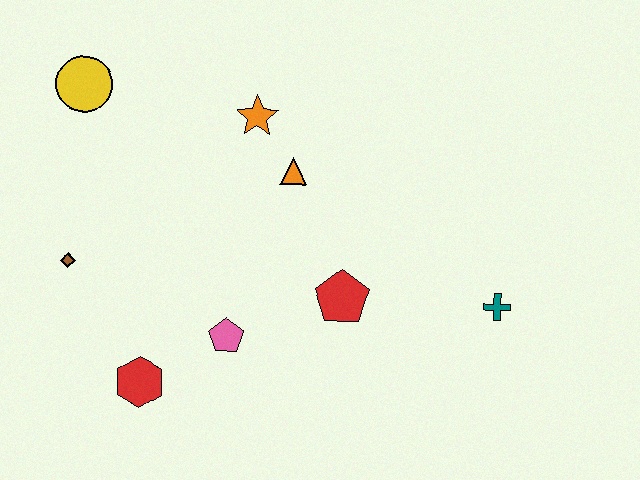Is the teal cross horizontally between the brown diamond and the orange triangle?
No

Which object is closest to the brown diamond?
The red hexagon is closest to the brown diamond.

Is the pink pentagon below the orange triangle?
Yes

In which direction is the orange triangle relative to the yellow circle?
The orange triangle is to the right of the yellow circle.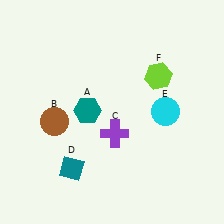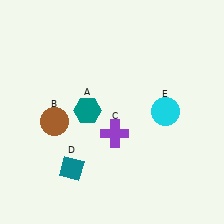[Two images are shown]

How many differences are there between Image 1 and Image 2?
There is 1 difference between the two images.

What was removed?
The lime hexagon (F) was removed in Image 2.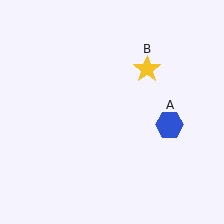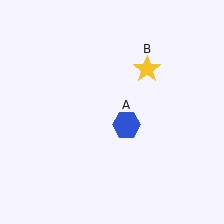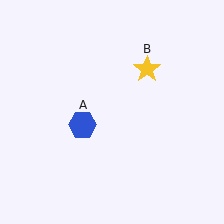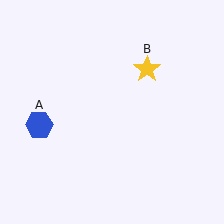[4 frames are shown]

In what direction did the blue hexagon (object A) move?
The blue hexagon (object A) moved left.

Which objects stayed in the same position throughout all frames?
Yellow star (object B) remained stationary.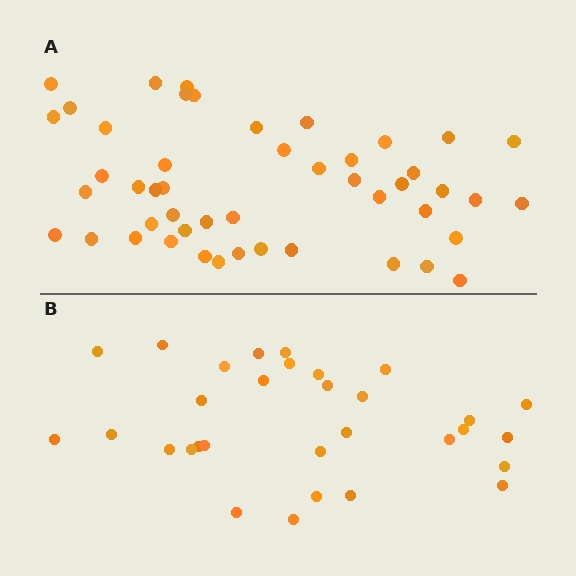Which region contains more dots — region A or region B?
Region A (the top region) has more dots.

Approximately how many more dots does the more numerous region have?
Region A has approximately 15 more dots than region B.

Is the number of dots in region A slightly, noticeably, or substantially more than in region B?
Region A has substantially more. The ratio is roughly 1.5 to 1.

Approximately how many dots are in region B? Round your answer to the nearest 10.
About 30 dots. (The exact count is 31, which rounds to 30.)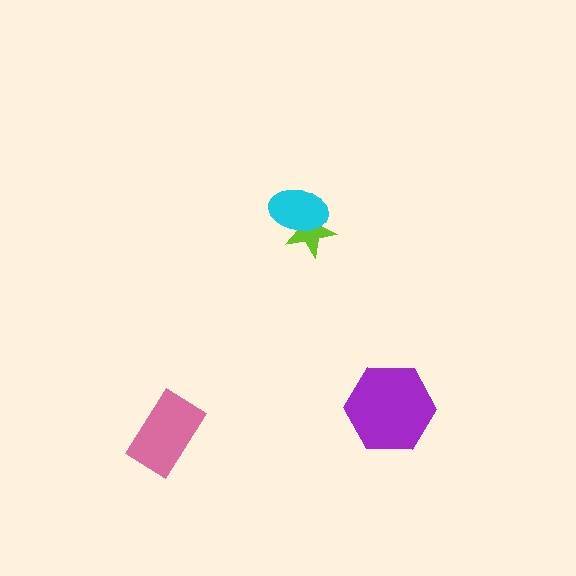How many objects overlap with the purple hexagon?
0 objects overlap with the purple hexagon.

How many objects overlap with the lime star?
1 object overlaps with the lime star.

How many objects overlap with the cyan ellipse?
1 object overlaps with the cyan ellipse.